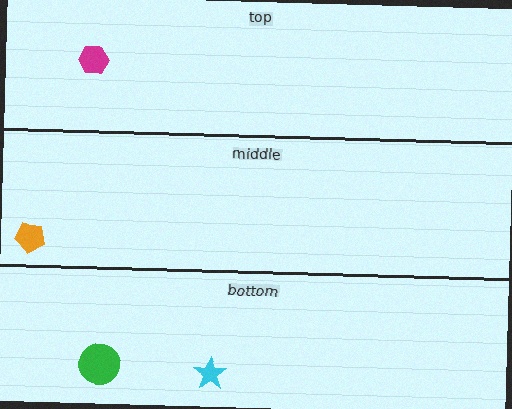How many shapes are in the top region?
1.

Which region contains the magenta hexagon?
The top region.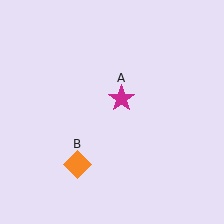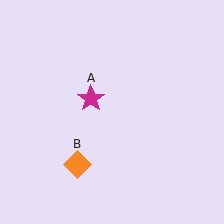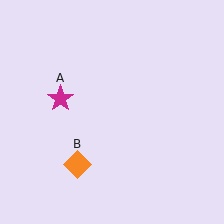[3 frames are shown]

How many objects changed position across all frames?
1 object changed position: magenta star (object A).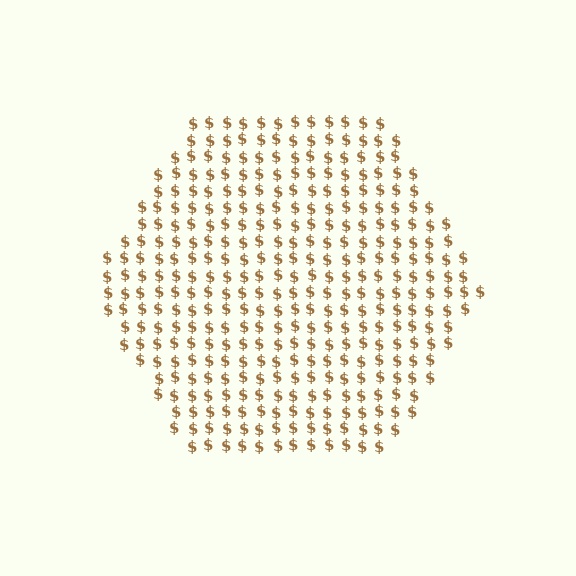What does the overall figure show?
The overall figure shows a hexagon.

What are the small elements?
The small elements are dollar signs.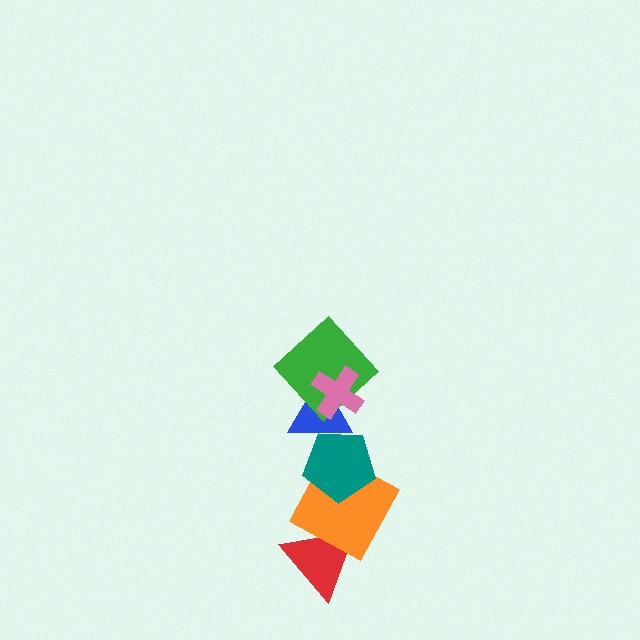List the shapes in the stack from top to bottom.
From top to bottom: the pink cross, the green diamond, the blue triangle, the teal pentagon, the orange square, the red triangle.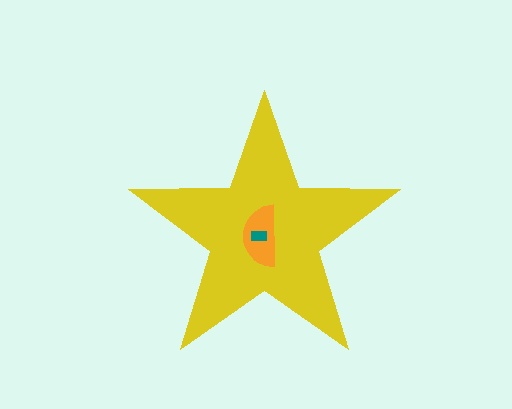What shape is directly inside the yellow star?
The orange semicircle.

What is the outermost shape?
The yellow star.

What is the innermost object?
The teal rectangle.